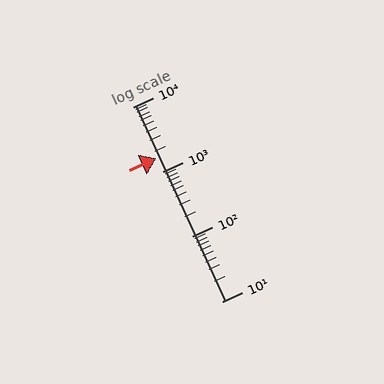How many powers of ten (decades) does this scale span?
The scale spans 3 decades, from 10 to 10000.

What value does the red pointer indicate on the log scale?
The pointer indicates approximately 1600.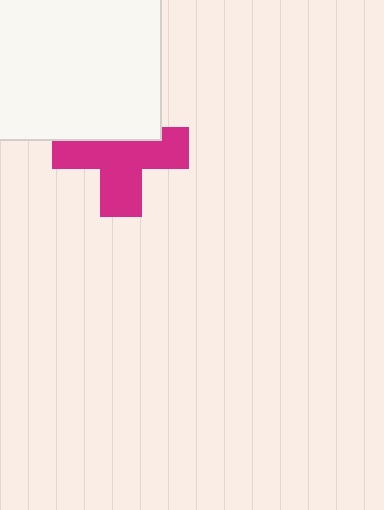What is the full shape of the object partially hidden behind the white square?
The partially hidden object is a magenta cross.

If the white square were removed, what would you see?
You would see the complete magenta cross.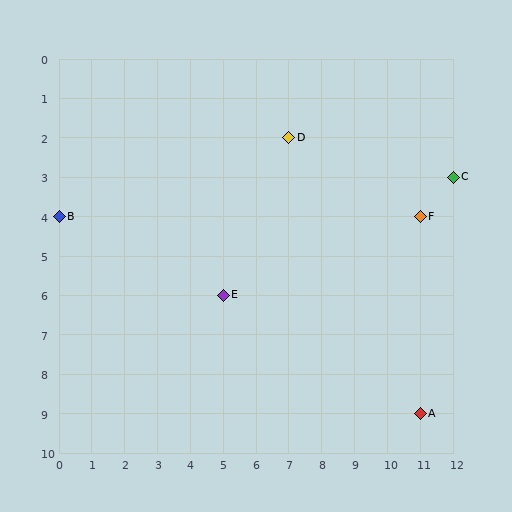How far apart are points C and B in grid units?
Points C and B are 12 columns and 1 row apart (about 12.0 grid units diagonally).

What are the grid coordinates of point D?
Point D is at grid coordinates (7, 2).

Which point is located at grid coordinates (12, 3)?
Point C is at (12, 3).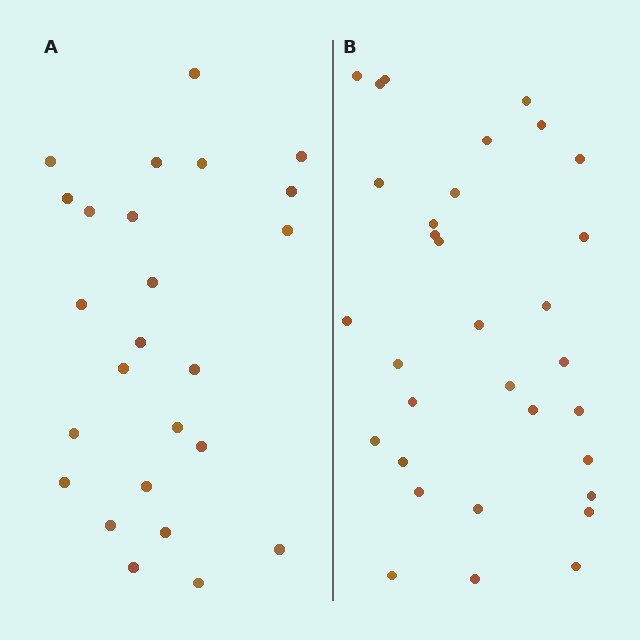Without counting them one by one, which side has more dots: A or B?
Region B (the right region) has more dots.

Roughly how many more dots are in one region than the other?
Region B has roughly 8 or so more dots than region A.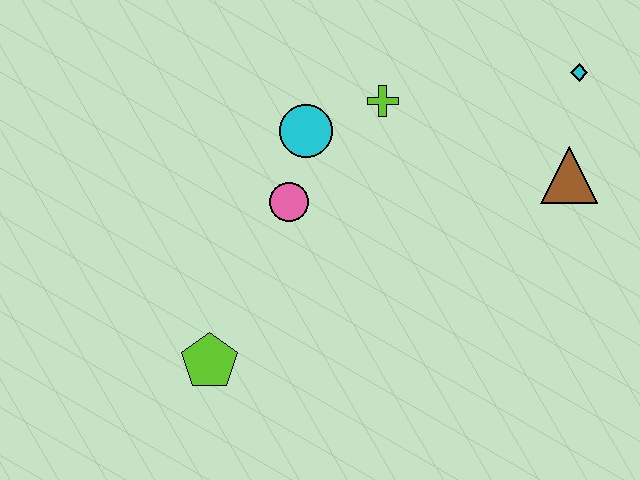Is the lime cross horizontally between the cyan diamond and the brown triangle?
No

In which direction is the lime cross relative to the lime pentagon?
The lime cross is above the lime pentagon.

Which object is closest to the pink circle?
The cyan circle is closest to the pink circle.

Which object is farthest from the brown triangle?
The lime pentagon is farthest from the brown triangle.